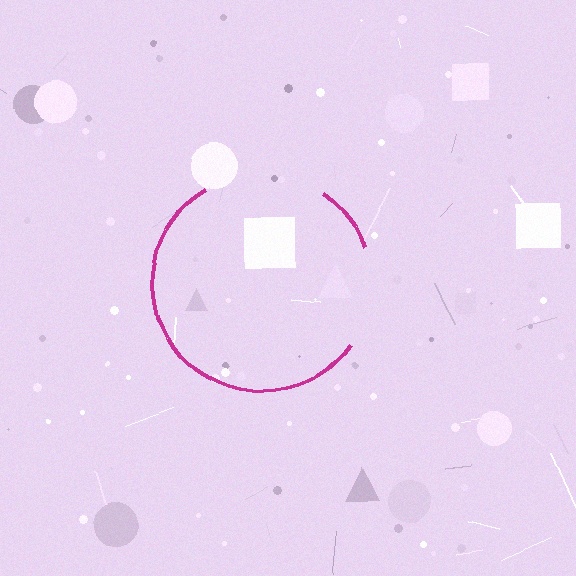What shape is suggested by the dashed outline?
The dashed outline suggests a circle.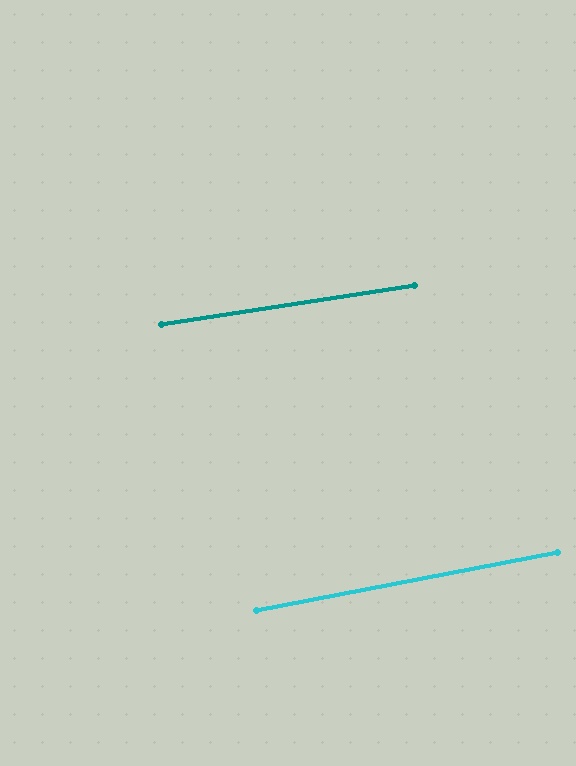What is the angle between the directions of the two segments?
Approximately 2 degrees.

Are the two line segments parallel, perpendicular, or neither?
Parallel — their directions differ by only 2.0°.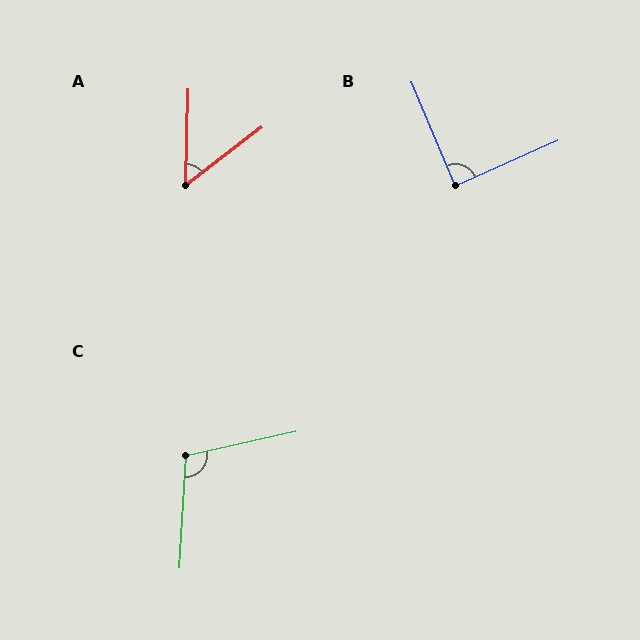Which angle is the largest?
C, at approximately 106 degrees.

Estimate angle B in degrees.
Approximately 89 degrees.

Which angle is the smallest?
A, at approximately 51 degrees.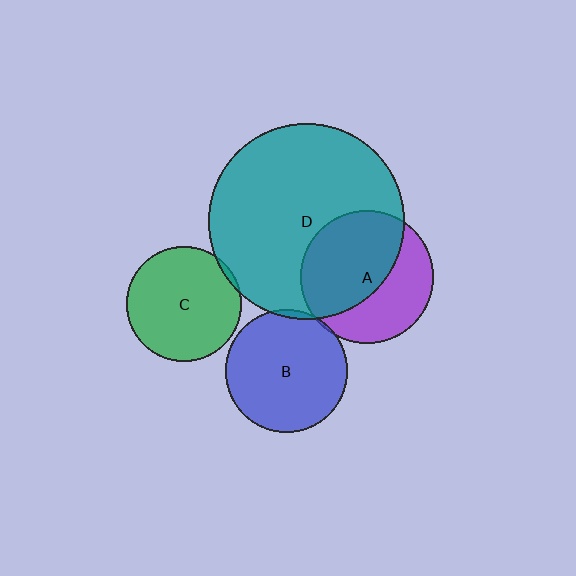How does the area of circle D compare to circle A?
Approximately 2.2 times.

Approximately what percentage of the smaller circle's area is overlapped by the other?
Approximately 5%.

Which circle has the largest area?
Circle D (teal).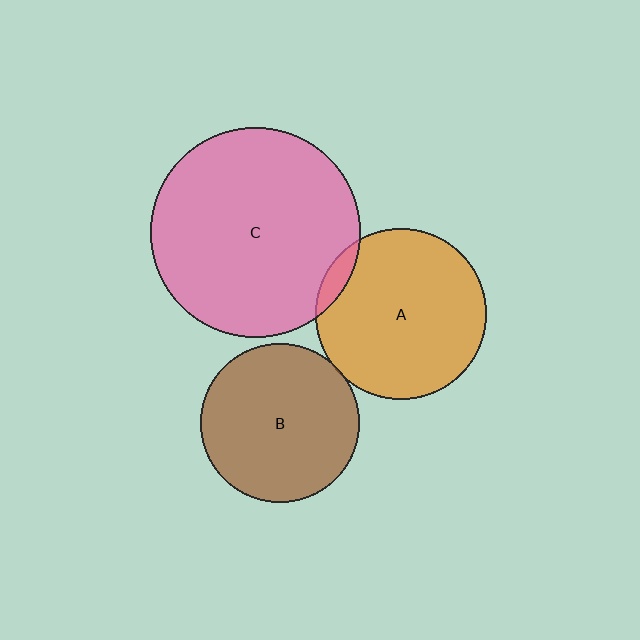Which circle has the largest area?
Circle C (pink).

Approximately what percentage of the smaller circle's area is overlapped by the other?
Approximately 5%.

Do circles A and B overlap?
Yes.